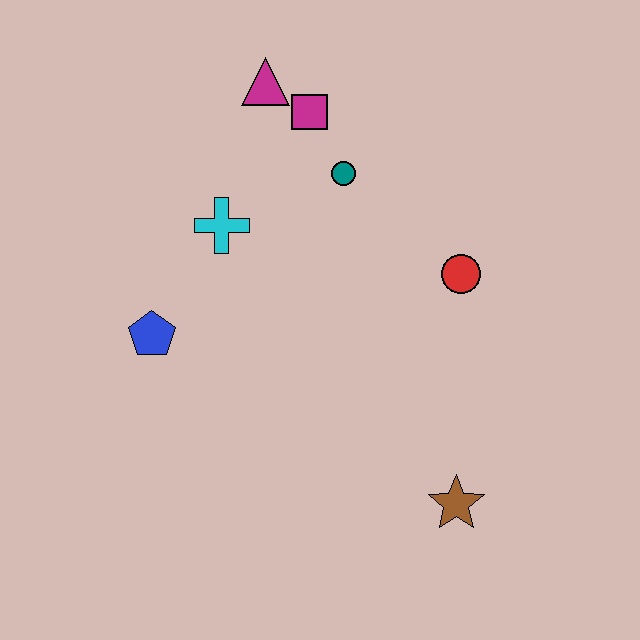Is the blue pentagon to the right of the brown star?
No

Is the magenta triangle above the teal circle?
Yes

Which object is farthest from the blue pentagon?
The brown star is farthest from the blue pentagon.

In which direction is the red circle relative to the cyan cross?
The red circle is to the right of the cyan cross.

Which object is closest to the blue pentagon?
The cyan cross is closest to the blue pentagon.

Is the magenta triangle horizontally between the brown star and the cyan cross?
Yes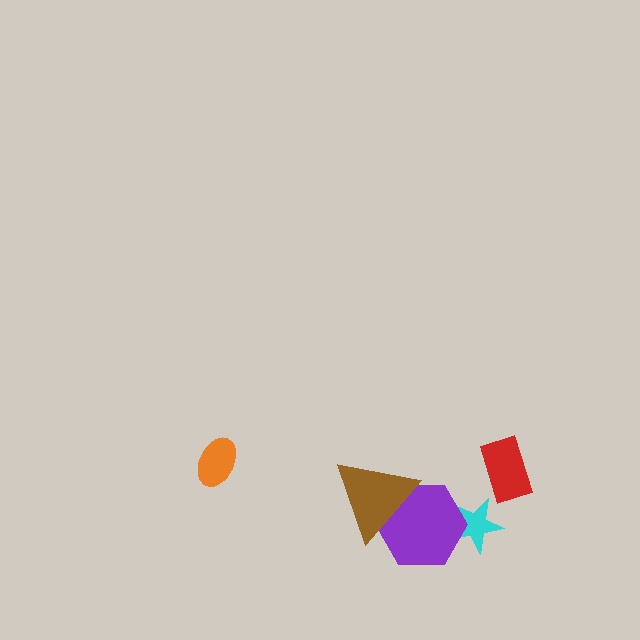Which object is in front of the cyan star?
The purple hexagon is in front of the cyan star.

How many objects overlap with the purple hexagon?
2 objects overlap with the purple hexagon.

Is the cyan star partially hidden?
Yes, it is partially covered by another shape.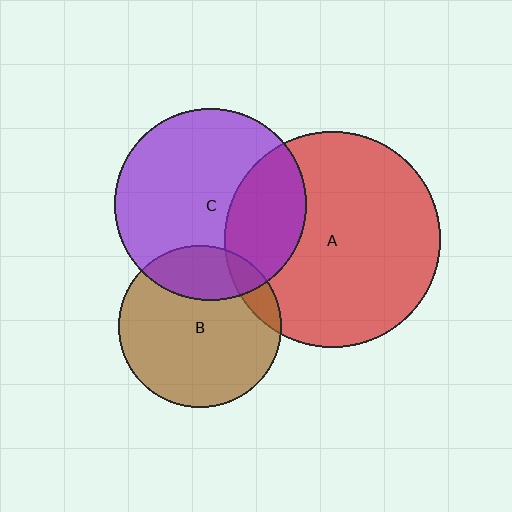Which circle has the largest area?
Circle A (red).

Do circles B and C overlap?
Yes.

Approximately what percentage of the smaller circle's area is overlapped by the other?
Approximately 25%.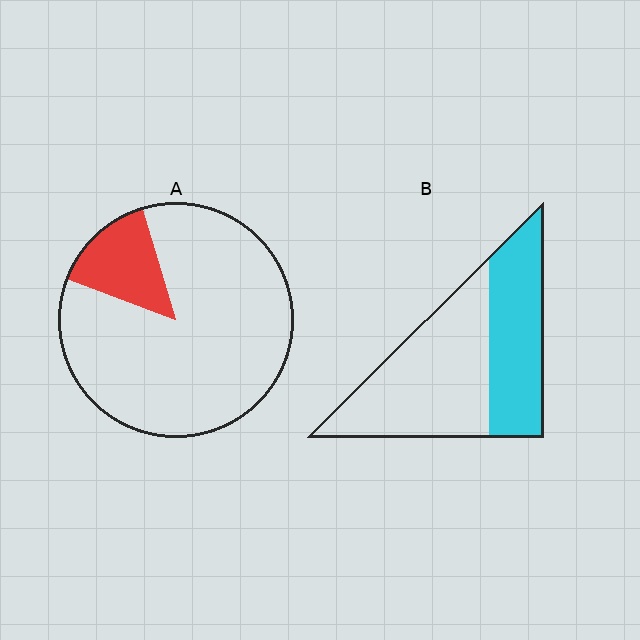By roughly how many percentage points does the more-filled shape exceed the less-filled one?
By roughly 25 percentage points (B over A).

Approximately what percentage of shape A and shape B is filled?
A is approximately 15% and B is approximately 40%.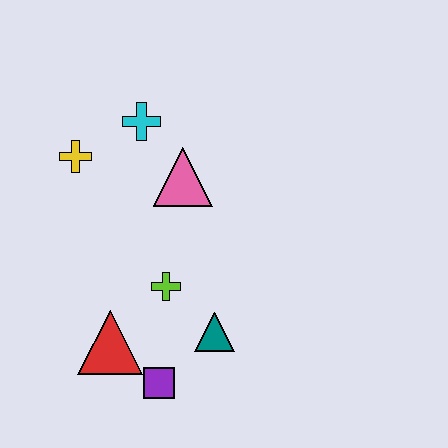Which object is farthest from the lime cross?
The cyan cross is farthest from the lime cross.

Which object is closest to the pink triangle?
The cyan cross is closest to the pink triangle.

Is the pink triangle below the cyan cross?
Yes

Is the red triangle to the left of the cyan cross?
Yes